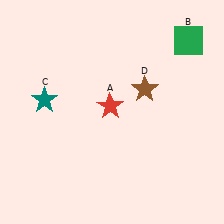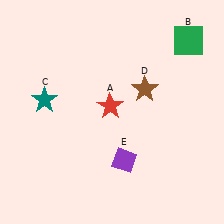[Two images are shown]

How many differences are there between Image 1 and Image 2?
There is 1 difference between the two images.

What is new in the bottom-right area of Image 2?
A purple diamond (E) was added in the bottom-right area of Image 2.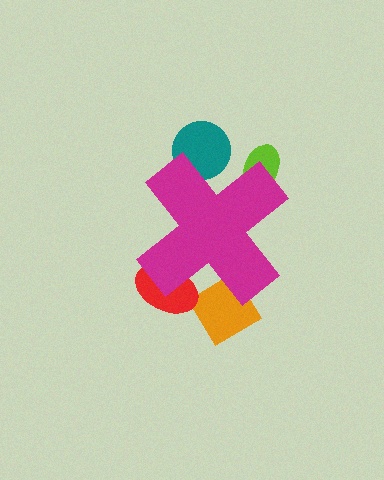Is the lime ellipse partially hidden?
Yes, the lime ellipse is partially hidden behind the magenta cross.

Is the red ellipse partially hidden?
Yes, the red ellipse is partially hidden behind the magenta cross.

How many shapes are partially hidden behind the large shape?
4 shapes are partially hidden.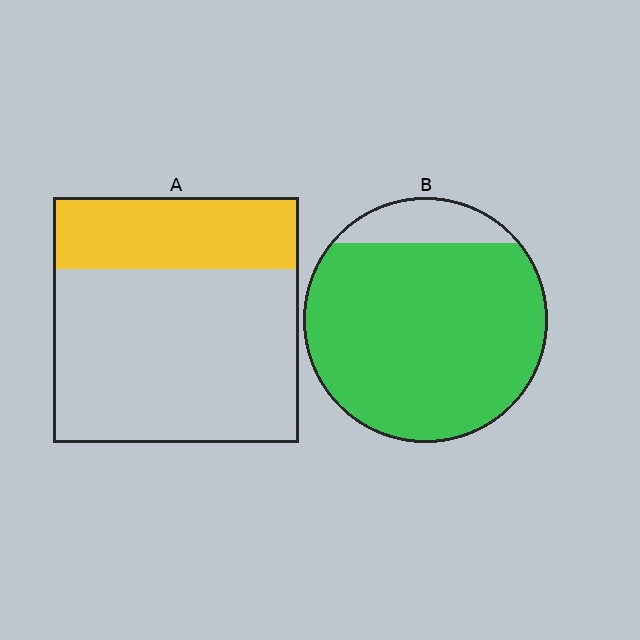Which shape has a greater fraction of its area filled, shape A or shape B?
Shape B.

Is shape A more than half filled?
No.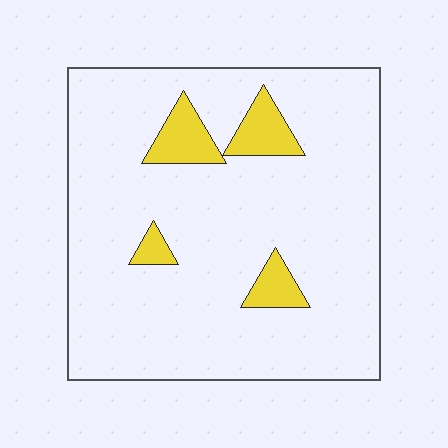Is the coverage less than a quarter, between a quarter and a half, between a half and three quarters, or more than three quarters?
Less than a quarter.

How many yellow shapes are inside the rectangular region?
4.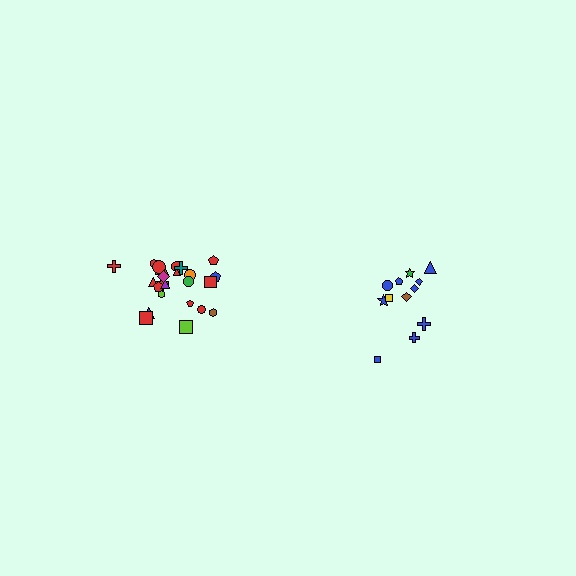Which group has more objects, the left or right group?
The left group.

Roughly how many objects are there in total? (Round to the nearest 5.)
Roughly 35 objects in total.